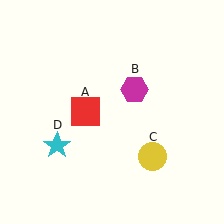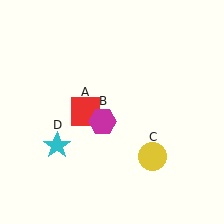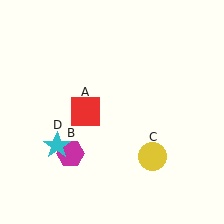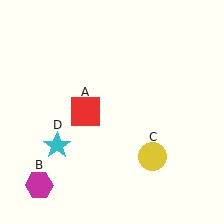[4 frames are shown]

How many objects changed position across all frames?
1 object changed position: magenta hexagon (object B).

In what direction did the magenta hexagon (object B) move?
The magenta hexagon (object B) moved down and to the left.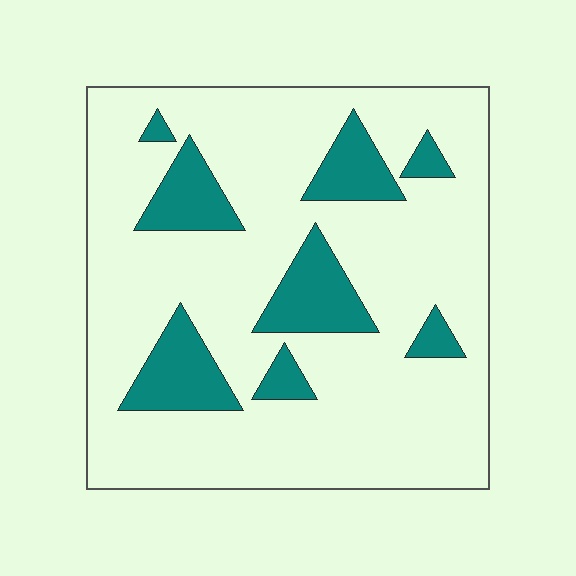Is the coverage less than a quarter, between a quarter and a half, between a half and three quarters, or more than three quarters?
Less than a quarter.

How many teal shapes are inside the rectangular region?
8.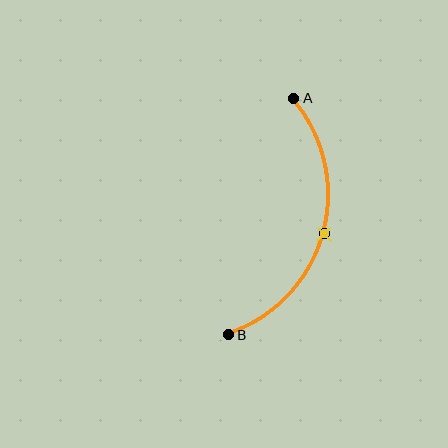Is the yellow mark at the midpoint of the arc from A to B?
Yes. The yellow mark lies on the arc at equal arc-length from both A and B — it is the arc midpoint.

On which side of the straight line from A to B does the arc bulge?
The arc bulges to the right of the straight line connecting A and B.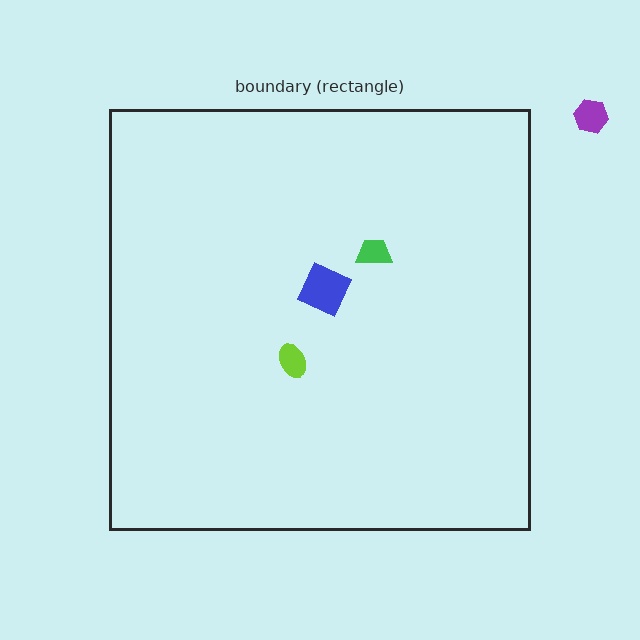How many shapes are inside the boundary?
3 inside, 1 outside.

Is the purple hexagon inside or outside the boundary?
Outside.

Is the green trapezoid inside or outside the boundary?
Inside.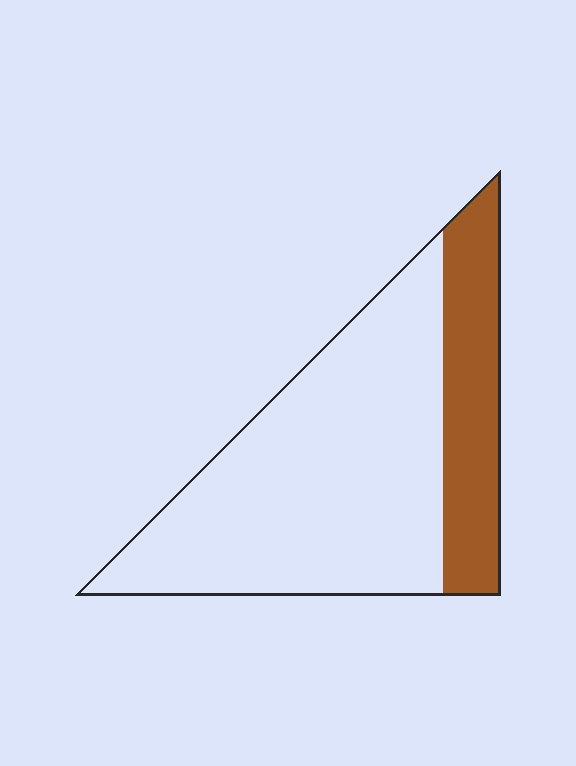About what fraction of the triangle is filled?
About one quarter (1/4).